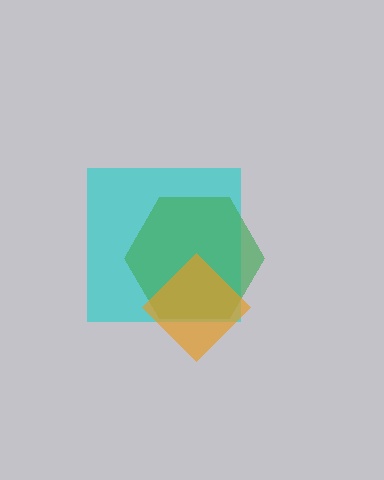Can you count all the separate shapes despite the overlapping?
Yes, there are 3 separate shapes.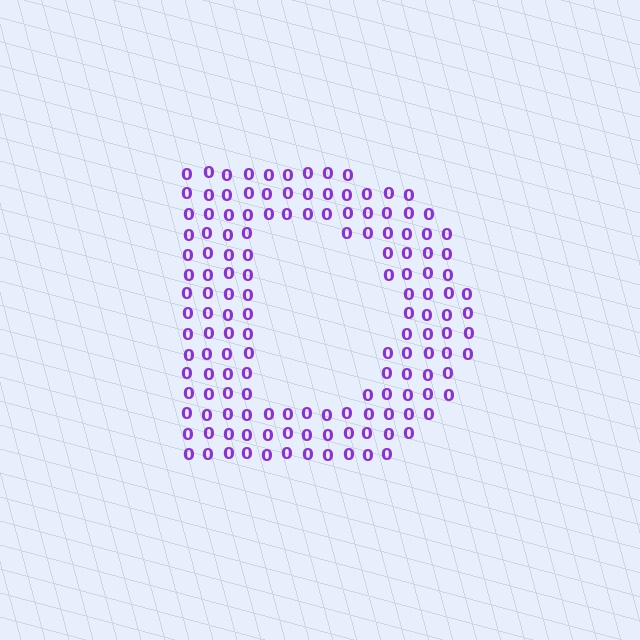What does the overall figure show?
The overall figure shows the letter D.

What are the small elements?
The small elements are digit 0's.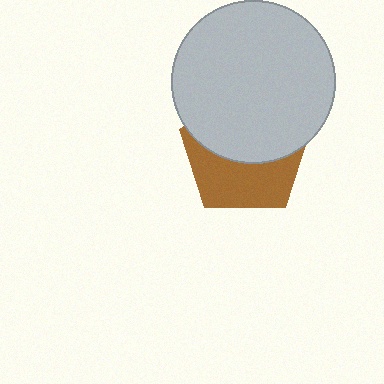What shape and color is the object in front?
The object in front is a light gray circle.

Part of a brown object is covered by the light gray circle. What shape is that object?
It is a pentagon.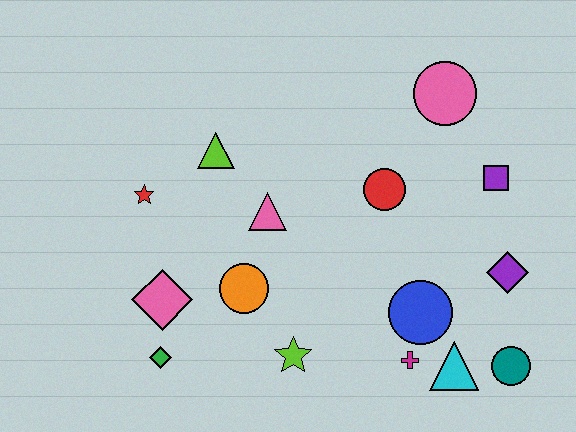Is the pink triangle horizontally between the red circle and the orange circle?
Yes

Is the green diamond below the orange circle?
Yes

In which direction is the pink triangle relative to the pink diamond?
The pink triangle is to the right of the pink diamond.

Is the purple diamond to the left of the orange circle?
No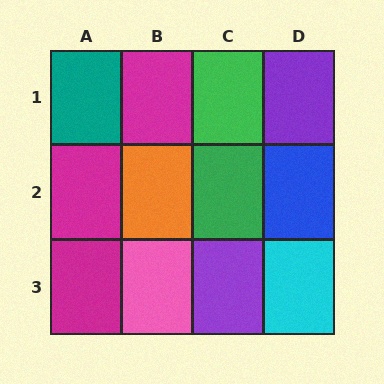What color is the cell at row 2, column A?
Magenta.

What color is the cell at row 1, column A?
Teal.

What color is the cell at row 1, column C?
Green.